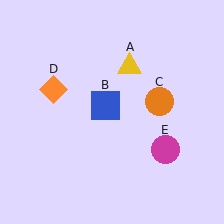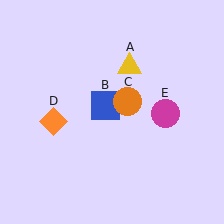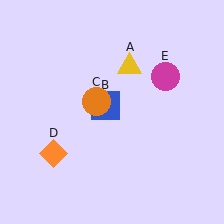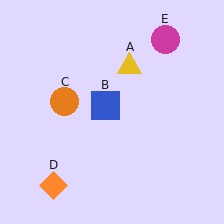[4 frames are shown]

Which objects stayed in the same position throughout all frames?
Yellow triangle (object A) and blue square (object B) remained stationary.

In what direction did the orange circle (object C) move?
The orange circle (object C) moved left.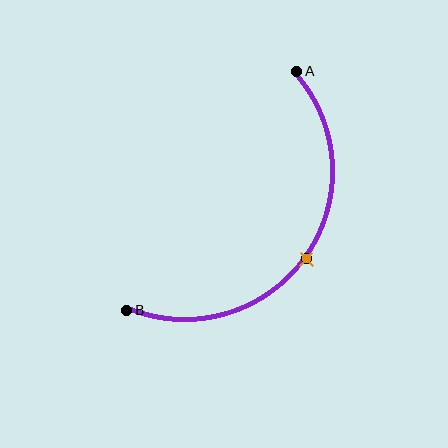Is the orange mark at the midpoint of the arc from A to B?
Yes. The orange mark lies on the arc at equal arc-length from both A and B — it is the arc midpoint.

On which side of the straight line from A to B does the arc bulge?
The arc bulges below and to the right of the straight line connecting A and B.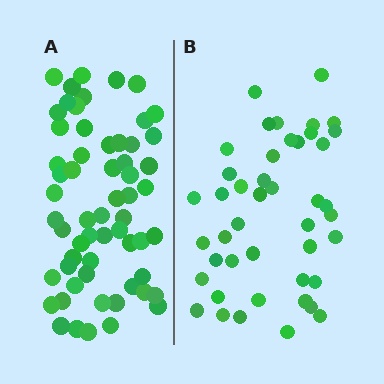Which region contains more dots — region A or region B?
Region A (the left region) has more dots.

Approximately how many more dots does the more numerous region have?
Region A has approximately 15 more dots than region B.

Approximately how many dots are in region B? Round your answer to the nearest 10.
About 40 dots. (The exact count is 44, which rounds to 40.)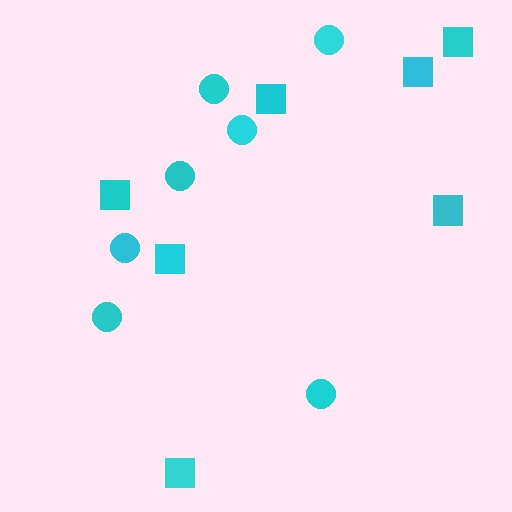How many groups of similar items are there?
There are 2 groups: one group of squares (7) and one group of circles (7).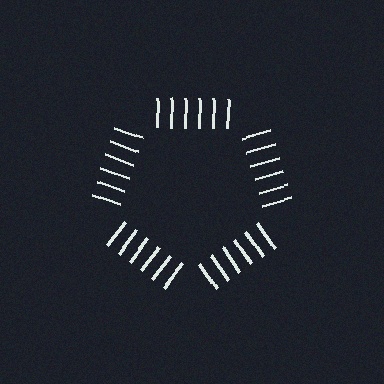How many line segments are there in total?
30 — 6 along each of the 5 edges.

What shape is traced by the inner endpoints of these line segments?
An illusory pentagon — the line segments terminate on its edges but no continuous stroke is drawn.